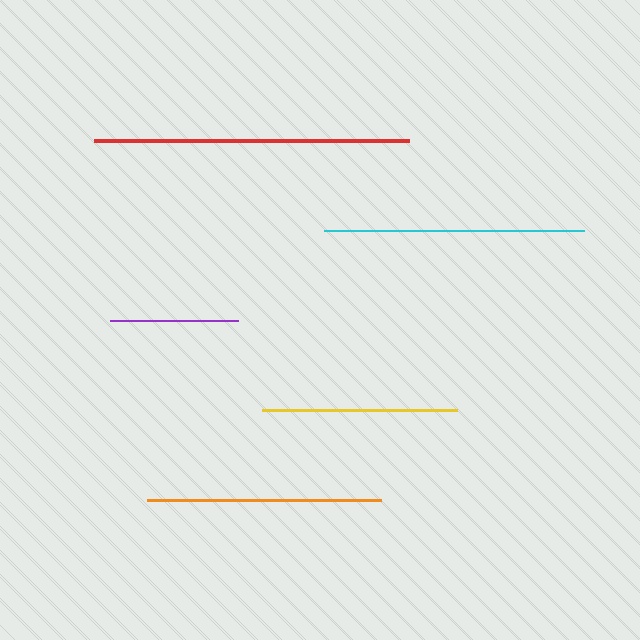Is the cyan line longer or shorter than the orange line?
The cyan line is longer than the orange line.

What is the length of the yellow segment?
The yellow segment is approximately 195 pixels long.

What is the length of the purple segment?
The purple segment is approximately 128 pixels long.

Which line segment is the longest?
The red line is the longest at approximately 315 pixels.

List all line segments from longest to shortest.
From longest to shortest: red, cyan, orange, yellow, purple.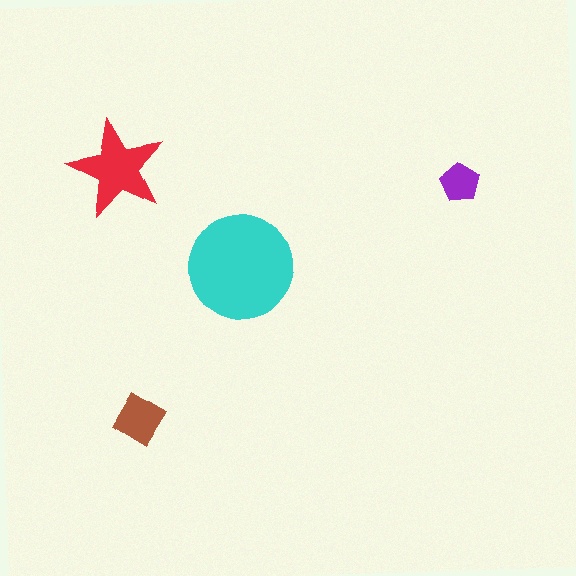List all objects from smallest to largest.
The purple pentagon, the brown diamond, the red star, the cyan circle.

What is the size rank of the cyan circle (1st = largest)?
1st.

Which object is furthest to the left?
The red star is leftmost.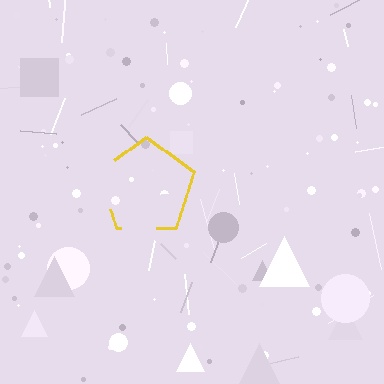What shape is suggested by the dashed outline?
The dashed outline suggests a pentagon.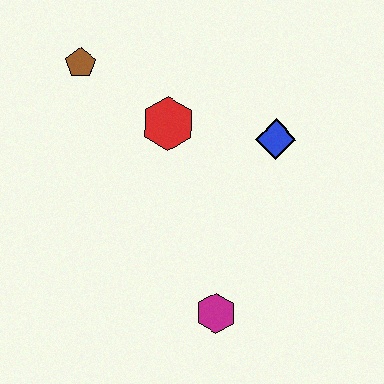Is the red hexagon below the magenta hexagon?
No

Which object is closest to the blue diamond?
The red hexagon is closest to the blue diamond.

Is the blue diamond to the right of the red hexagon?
Yes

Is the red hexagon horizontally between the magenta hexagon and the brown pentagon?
Yes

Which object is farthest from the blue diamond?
The brown pentagon is farthest from the blue diamond.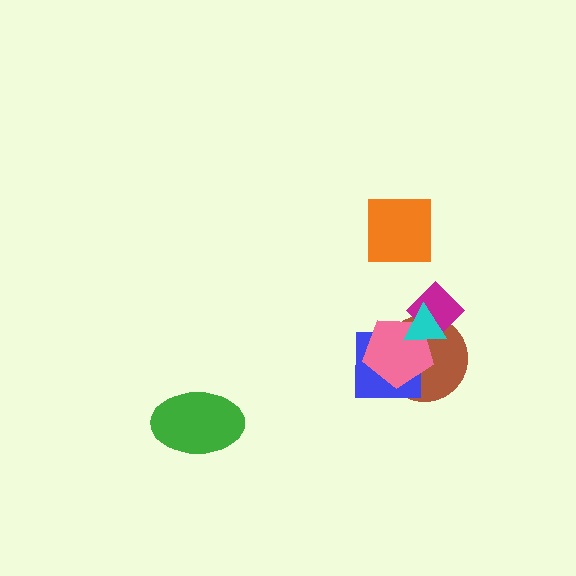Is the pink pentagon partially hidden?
Yes, it is partially covered by another shape.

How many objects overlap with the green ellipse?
0 objects overlap with the green ellipse.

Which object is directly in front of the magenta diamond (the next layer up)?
The pink pentagon is directly in front of the magenta diamond.